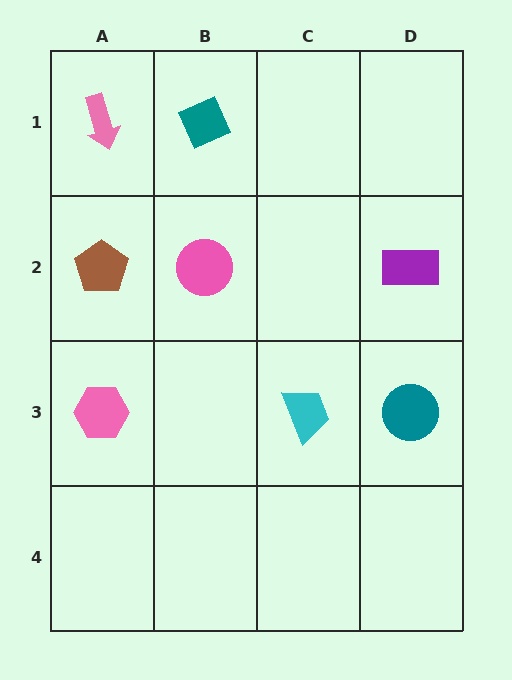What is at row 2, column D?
A purple rectangle.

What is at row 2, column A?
A brown pentagon.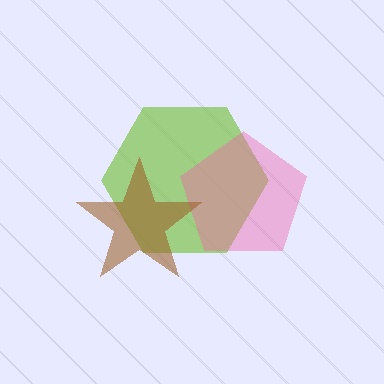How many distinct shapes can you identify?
There are 3 distinct shapes: a lime hexagon, a pink pentagon, a brown star.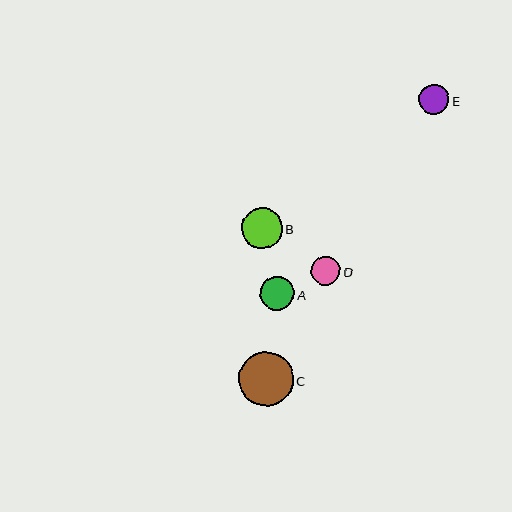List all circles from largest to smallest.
From largest to smallest: C, B, A, E, D.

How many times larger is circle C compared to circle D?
Circle C is approximately 1.9 times the size of circle D.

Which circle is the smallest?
Circle D is the smallest with a size of approximately 29 pixels.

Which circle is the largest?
Circle C is the largest with a size of approximately 54 pixels.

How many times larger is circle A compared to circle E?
Circle A is approximately 1.2 times the size of circle E.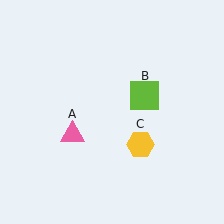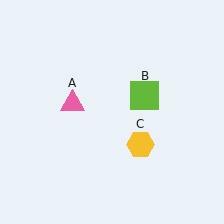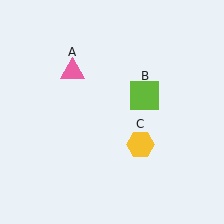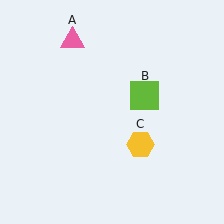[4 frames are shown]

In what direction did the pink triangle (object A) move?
The pink triangle (object A) moved up.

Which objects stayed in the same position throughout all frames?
Lime square (object B) and yellow hexagon (object C) remained stationary.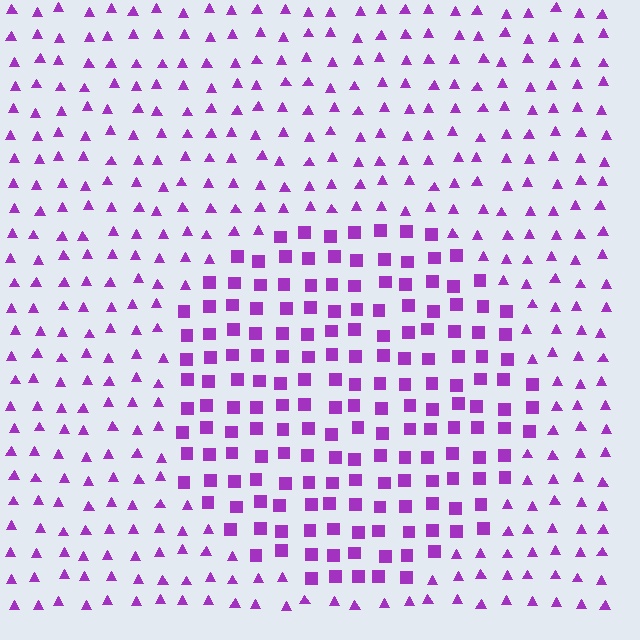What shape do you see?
I see a circle.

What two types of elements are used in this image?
The image uses squares inside the circle region and triangles outside it.